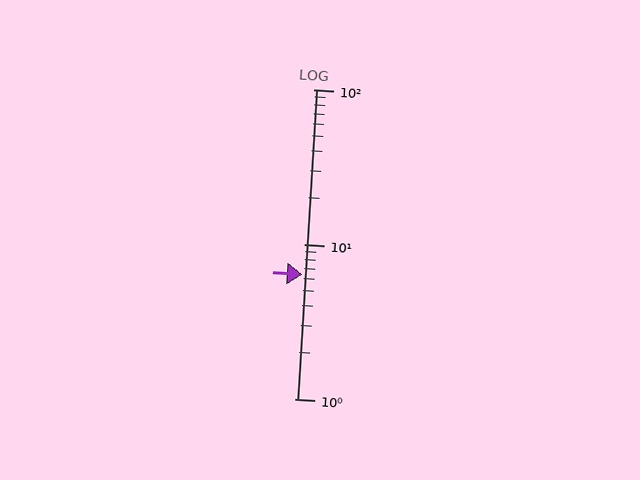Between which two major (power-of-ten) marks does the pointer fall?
The pointer is between 1 and 10.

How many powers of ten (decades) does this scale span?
The scale spans 2 decades, from 1 to 100.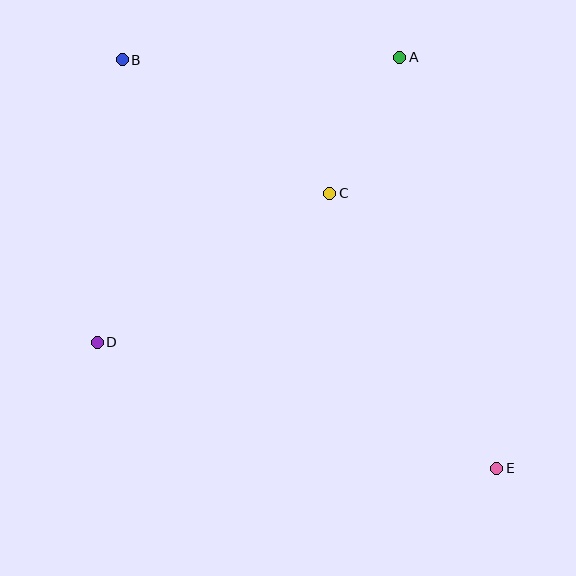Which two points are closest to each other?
Points A and C are closest to each other.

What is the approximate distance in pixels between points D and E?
The distance between D and E is approximately 419 pixels.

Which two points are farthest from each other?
Points B and E are farthest from each other.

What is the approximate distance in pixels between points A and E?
The distance between A and E is approximately 422 pixels.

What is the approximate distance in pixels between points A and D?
The distance between A and D is approximately 415 pixels.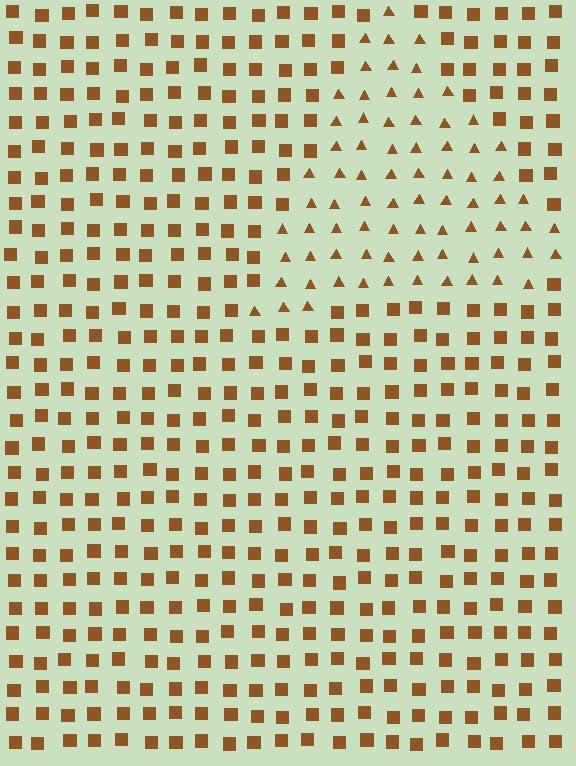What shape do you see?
I see a triangle.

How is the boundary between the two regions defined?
The boundary is defined by a change in element shape: triangles inside vs. squares outside. All elements share the same color and spacing.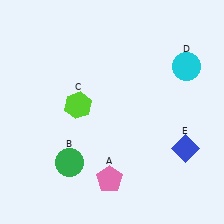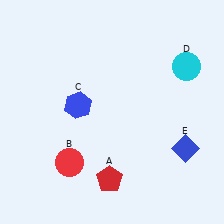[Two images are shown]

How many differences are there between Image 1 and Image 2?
There are 3 differences between the two images.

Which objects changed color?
A changed from pink to red. B changed from green to red. C changed from lime to blue.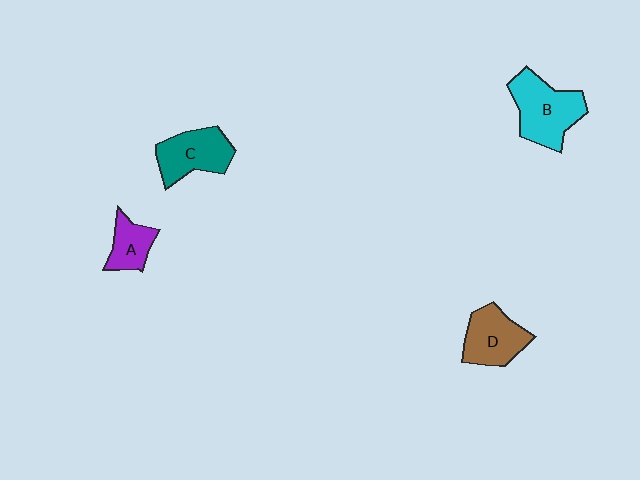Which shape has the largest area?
Shape B (cyan).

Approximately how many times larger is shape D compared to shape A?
Approximately 1.5 times.